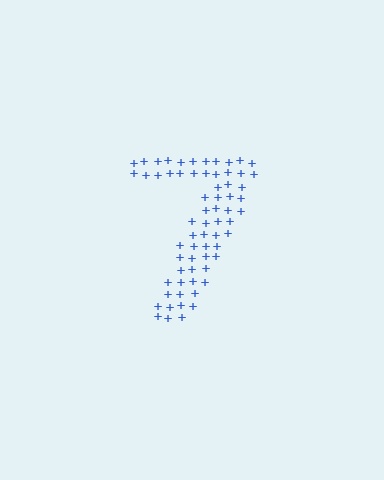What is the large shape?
The large shape is the digit 7.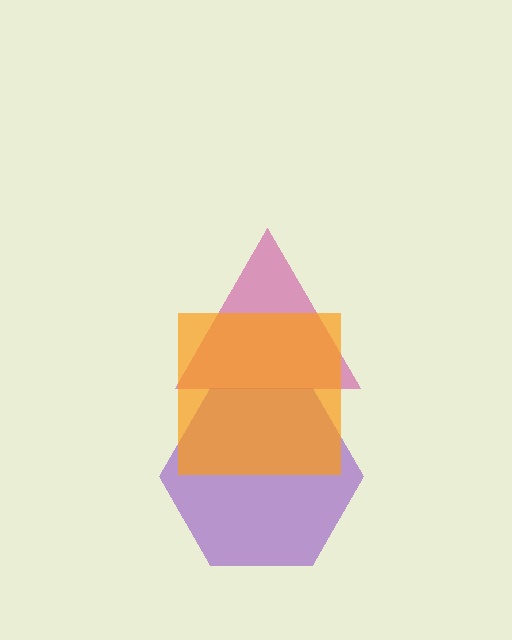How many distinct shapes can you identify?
There are 3 distinct shapes: a purple hexagon, a magenta triangle, an orange square.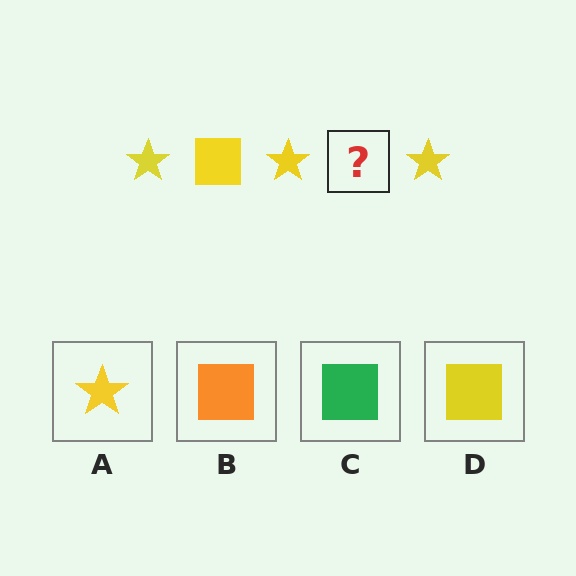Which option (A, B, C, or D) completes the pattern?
D.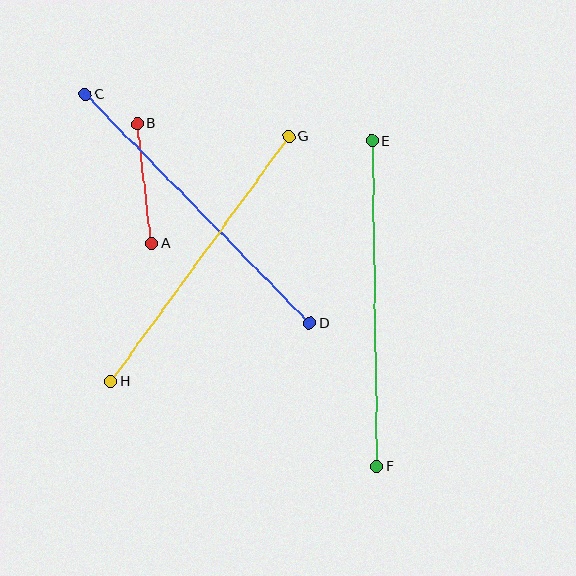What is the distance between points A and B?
The distance is approximately 121 pixels.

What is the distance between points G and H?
The distance is approximately 303 pixels.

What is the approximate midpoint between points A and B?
The midpoint is at approximately (145, 184) pixels.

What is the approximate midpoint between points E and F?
The midpoint is at approximately (375, 304) pixels.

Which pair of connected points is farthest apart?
Points E and F are farthest apart.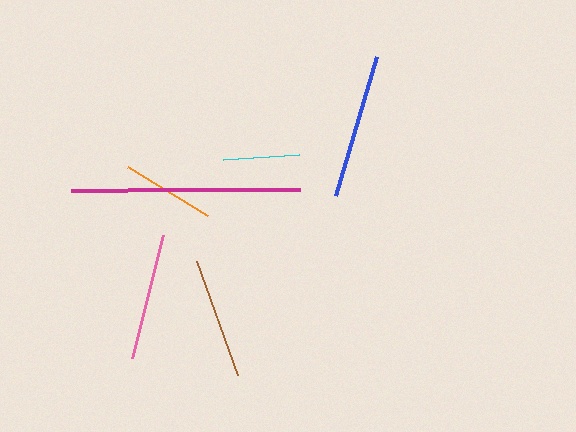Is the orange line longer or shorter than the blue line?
The blue line is longer than the orange line.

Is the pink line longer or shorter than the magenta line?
The magenta line is longer than the pink line.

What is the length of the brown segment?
The brown segment is approximately 121 pixels long.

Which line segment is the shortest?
The cyan line is the shortest at approximately 76 pixels.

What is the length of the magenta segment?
The magenta segment is approximately 229 pixels long.